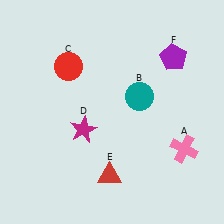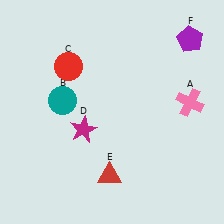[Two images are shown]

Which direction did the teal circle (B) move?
The teal circle (B) moved left.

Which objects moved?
The objects that moved are: the pink cross (A), the teal circle (B), the purple pentagon (F).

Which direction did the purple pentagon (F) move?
The purple pentagon (F) moved up.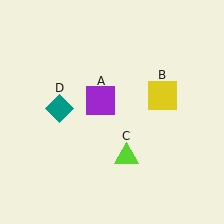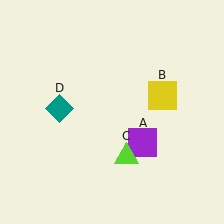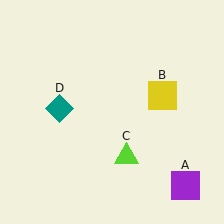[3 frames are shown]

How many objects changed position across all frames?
1 object changed position: purple square (object A).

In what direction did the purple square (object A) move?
The purple square (object A) moved down and to the right.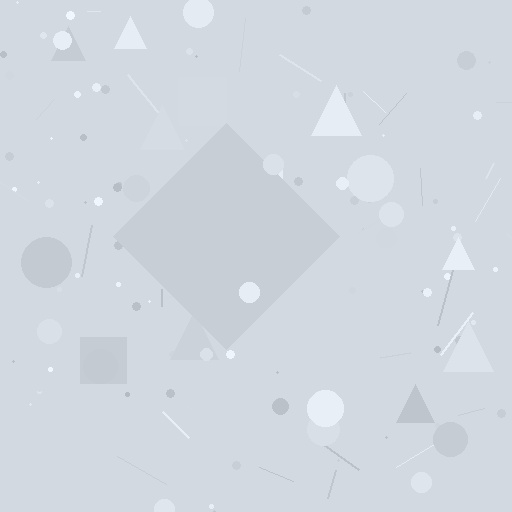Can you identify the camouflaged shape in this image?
The camouflaged shape is a diamond.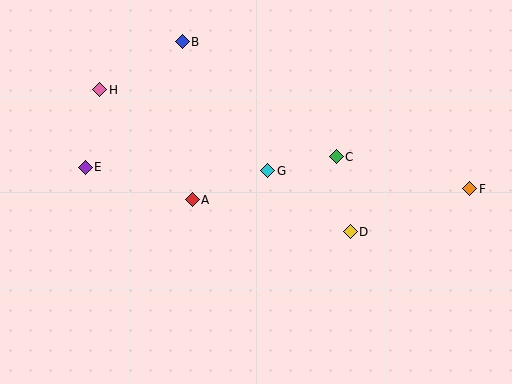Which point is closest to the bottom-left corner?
Point E is closest to the bottom-left corner.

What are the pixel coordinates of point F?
Point F is at (470, 189).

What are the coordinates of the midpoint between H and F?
The midpoint between H and F is at (285, 139).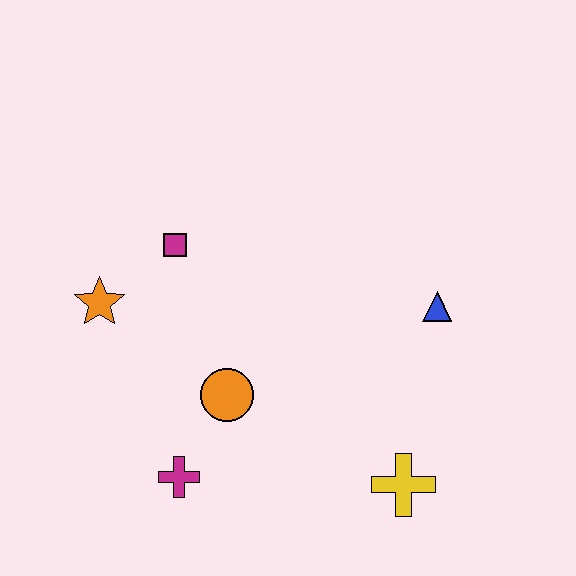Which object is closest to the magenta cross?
The orange circle is closest to the magenta cross.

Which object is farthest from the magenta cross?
The blue triangle is farthest from the magenta cross.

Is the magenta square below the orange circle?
No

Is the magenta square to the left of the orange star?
No